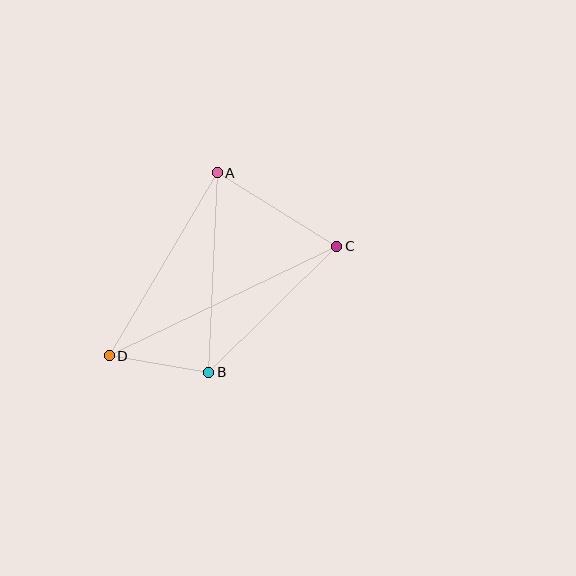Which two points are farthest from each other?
Points C and D are farthest from each other.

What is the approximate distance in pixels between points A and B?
The distance between A and B is approximately 200 pixels.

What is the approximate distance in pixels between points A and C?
The distance between A and C is approximately 140 pixels.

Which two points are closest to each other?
Points B and D are closest to each other.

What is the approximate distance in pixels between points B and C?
The distance between B and C is approximately 180 pixels.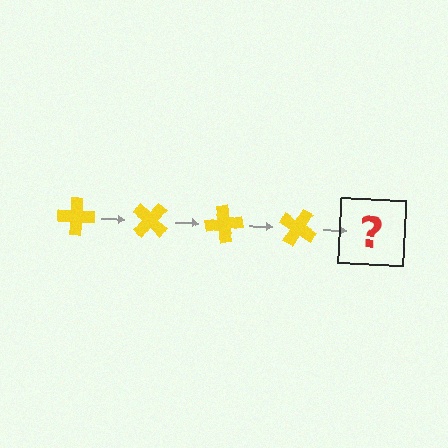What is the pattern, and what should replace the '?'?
The pattern is that the cross rotates 40 degrees each step. The '?' should be a yellow cross rotated 160 degrees.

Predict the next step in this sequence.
The next step is a yellow cross rotated 160 degrees.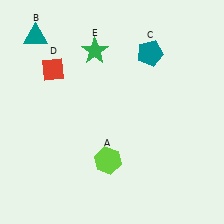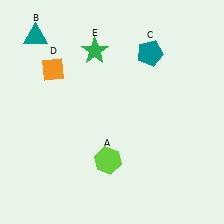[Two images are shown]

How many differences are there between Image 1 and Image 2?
There is 1 difference between the two images.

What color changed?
The diamond (D) changed from red in Image 1 to orange in Image 2.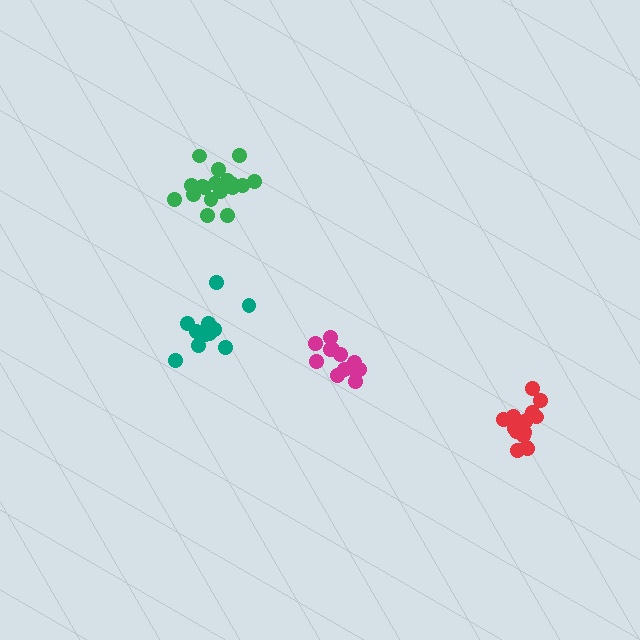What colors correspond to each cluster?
The clusters are colored: magenta, teal, green, red.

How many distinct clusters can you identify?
There are 4 distinct clusters.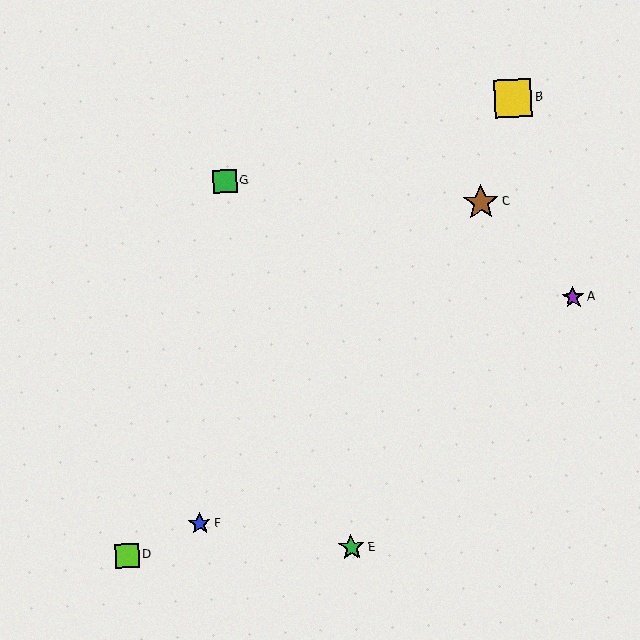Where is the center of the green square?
The center of the green square is at (225, 181).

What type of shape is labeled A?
Shape A is a purple star.